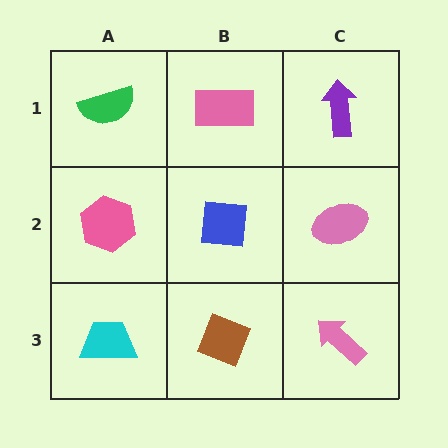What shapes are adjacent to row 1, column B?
A blue square (row 2, column B), a green semicircle (row 1, column A), a purple arrow (row 1, column C).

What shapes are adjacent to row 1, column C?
A pink ellipse (row 2, column C), a pink rectangle (row 1, column B).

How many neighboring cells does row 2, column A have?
3.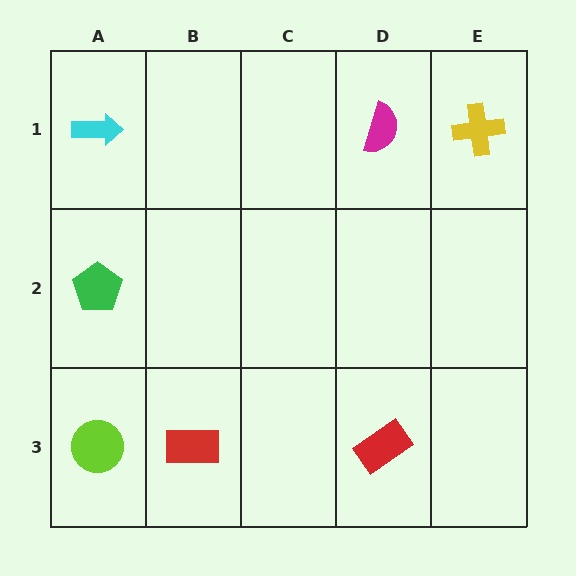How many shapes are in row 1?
3 shapes.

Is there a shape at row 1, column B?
No, that cell is empty.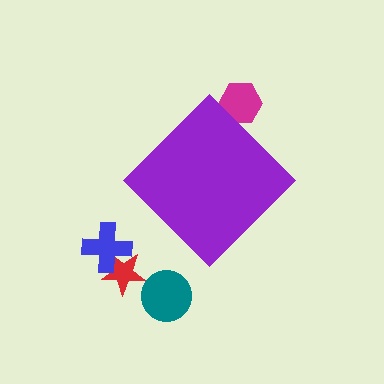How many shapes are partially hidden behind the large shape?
1 shape is partially hidden.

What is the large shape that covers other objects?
A purple diamond.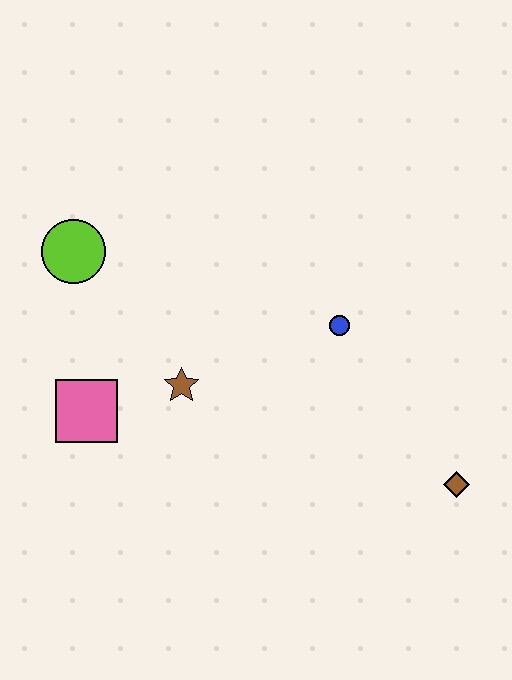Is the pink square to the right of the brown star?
No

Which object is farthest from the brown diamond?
The lime circle is farthest from the brown diamond.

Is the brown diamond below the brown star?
Yes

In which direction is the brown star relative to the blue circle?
The brown star is to the left of the blue circle.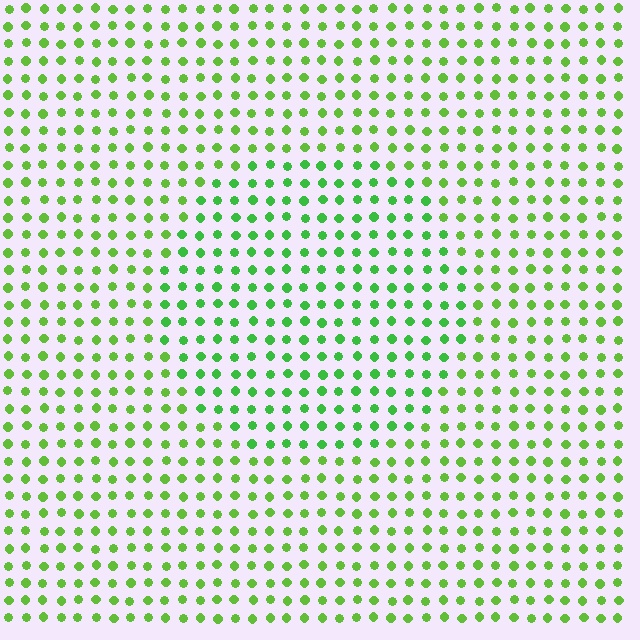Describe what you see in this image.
The image is filled with small lime elements in a uniform arrangement. A circle-shaped region is visible where the elements are tinted to a slightly different hue, forming a subtle color boundary.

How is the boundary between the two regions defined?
The boundary is defined purely by a slight shift in hue (about 22 degrees). Spacing, size, and orientation are identical on both sides.